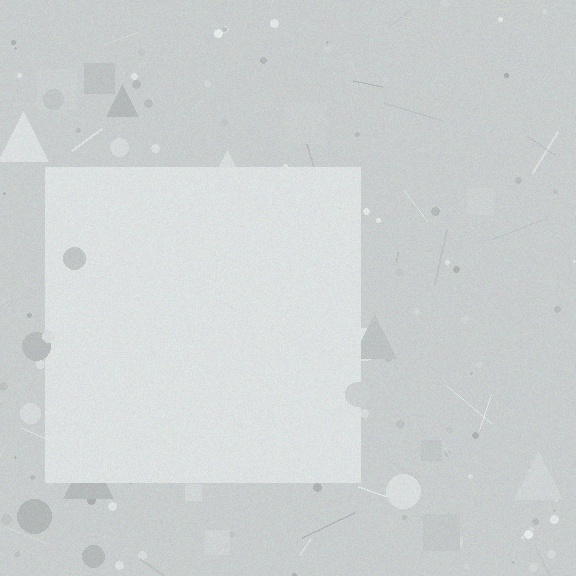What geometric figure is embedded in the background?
A square is embedded in the background.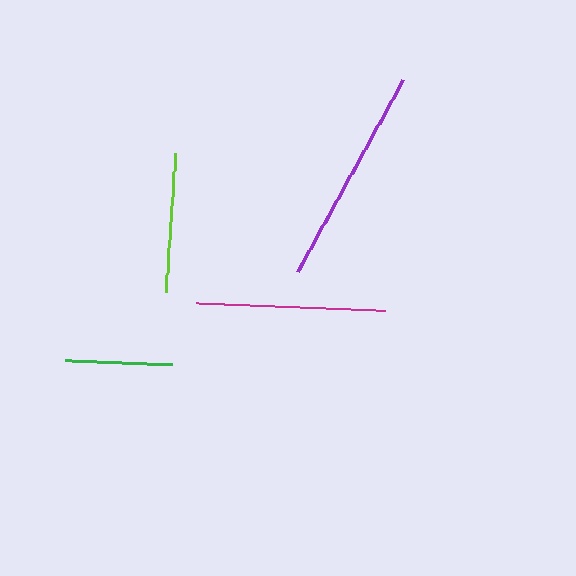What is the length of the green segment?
The green segment is approximately 108 pixels long.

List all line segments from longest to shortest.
From longest to shortest: purple, magenta, lime, green.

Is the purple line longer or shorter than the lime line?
The purple line is longer than the lime line.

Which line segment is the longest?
The purple line is the longest at approximately 219 pixels.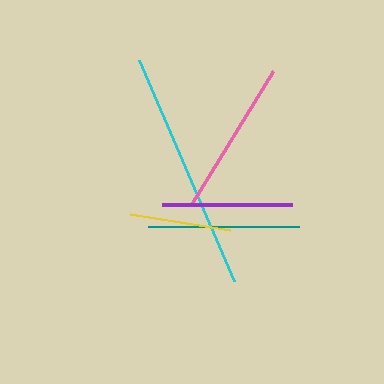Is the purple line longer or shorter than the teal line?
The teal line is longer than the purple line.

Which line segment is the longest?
The cyan line is the longest at approximately 240 pixels.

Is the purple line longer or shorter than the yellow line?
The purple line is longer than the yellow line.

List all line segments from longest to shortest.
From longest to shortest: cyan, pink, teal, purple, yellow.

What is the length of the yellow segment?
The yellow segment is approximately 101 pixels long.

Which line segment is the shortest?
The yellow line is the shortest at approximately 101 pixels.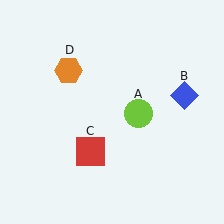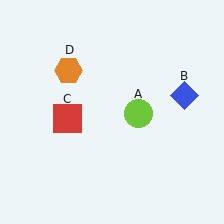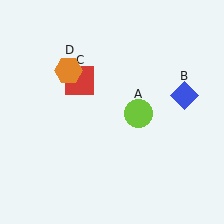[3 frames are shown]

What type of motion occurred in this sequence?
The red square (object C) rotated clockwise around the center of the scene.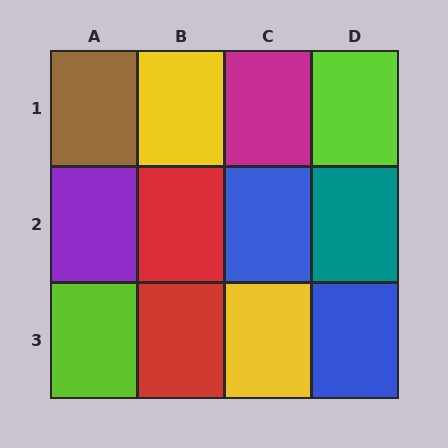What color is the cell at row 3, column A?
Lime.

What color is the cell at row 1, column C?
Magenta.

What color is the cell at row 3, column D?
Blue.